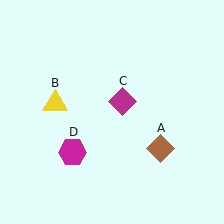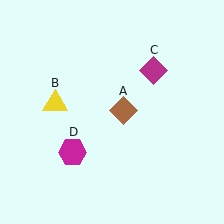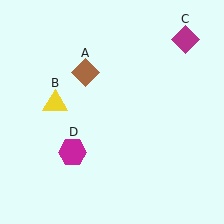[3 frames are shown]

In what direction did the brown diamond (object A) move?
The brown diamond (object A) moved up and to the left.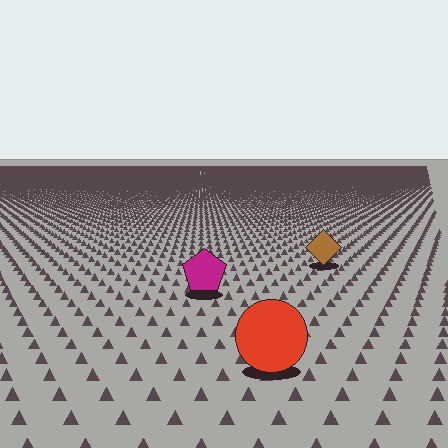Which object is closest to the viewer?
The red circle is closest. The texture marks near it are larger and more spread out.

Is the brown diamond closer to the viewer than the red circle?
No. The red circle is closer — you can tell from the texture gradient: the ground texture is coarser near it.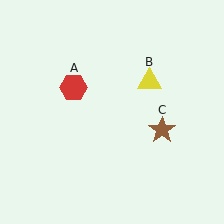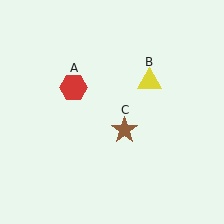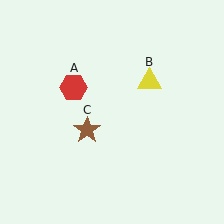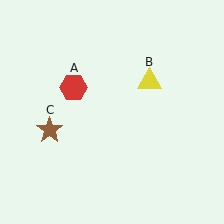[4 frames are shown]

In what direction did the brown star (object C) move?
The brown star (object C) moved left.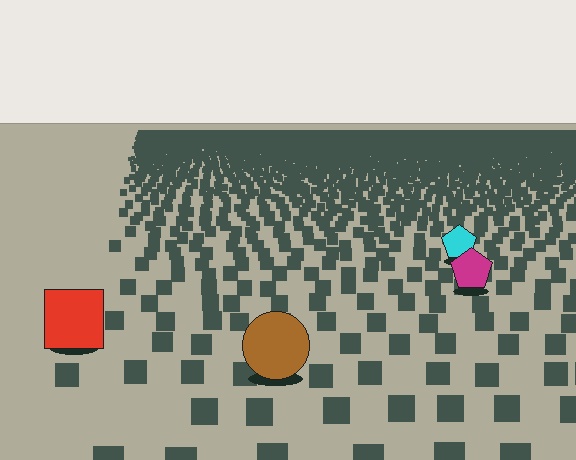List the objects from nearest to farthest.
From nearest to farthest: the brown circle, the red square, the magenta pentagon, the cyan pentagon.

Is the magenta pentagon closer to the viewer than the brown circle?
No. The brown circle is closer — you can tell from the texture gradient: the ground texture is coarser near it.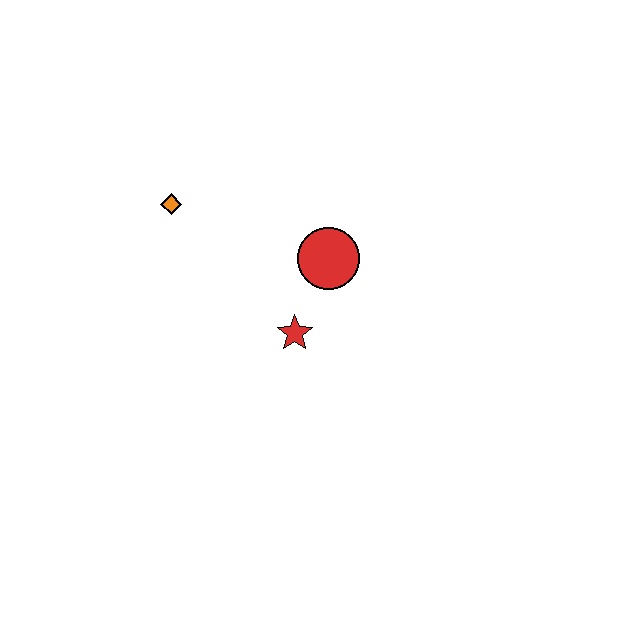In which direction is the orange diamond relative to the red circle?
The orange diamond is to the left of the red circle.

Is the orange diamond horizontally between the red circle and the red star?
No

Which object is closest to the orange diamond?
The red circle is closest to the orange diamond.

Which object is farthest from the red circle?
The orange diamond is farthest from the red circle.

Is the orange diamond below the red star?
No